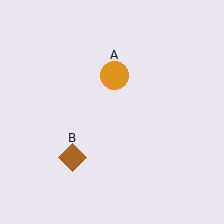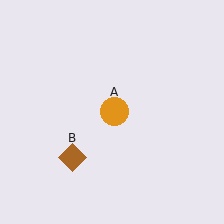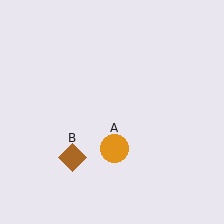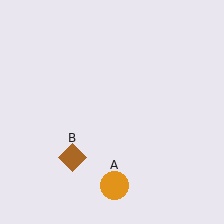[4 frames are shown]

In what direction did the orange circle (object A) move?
The orange circle (object A) moved down.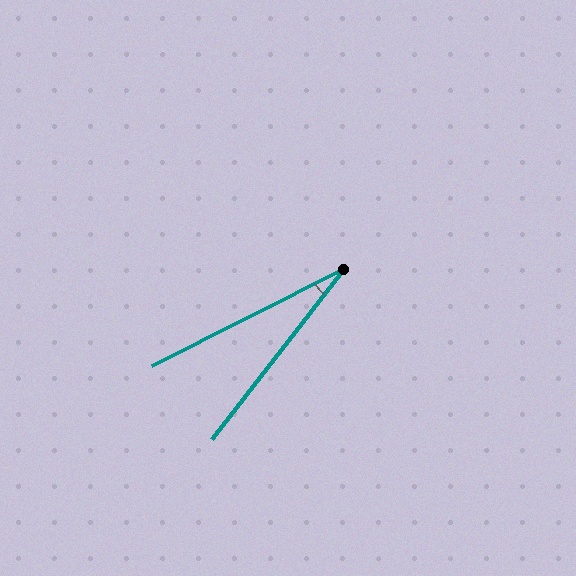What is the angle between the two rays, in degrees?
Approximately 25 degrees.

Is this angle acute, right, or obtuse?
It is acute.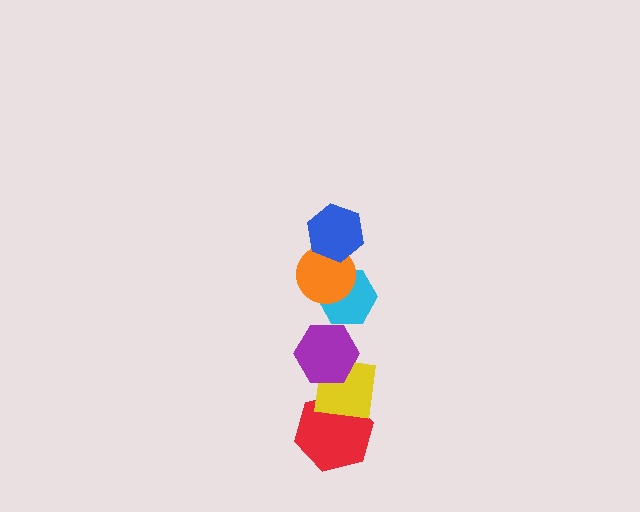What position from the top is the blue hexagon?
The blue hexagon is 1st from the top.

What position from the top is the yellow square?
The yellow square is 5th from the top.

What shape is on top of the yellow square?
The purple hexagon is on top of the yellow square.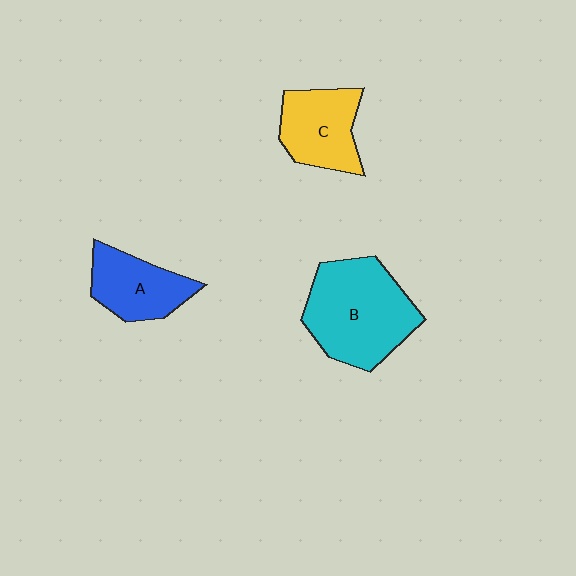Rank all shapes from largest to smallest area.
From largest to smallest: B (cyan), C (yellow), A (blue).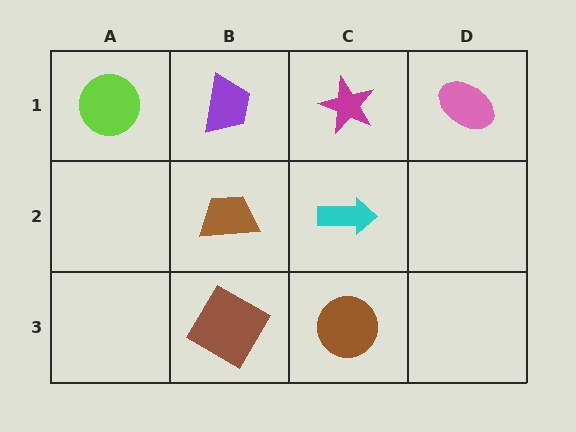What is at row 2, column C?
A cyan arrow.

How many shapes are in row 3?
2 shapes.